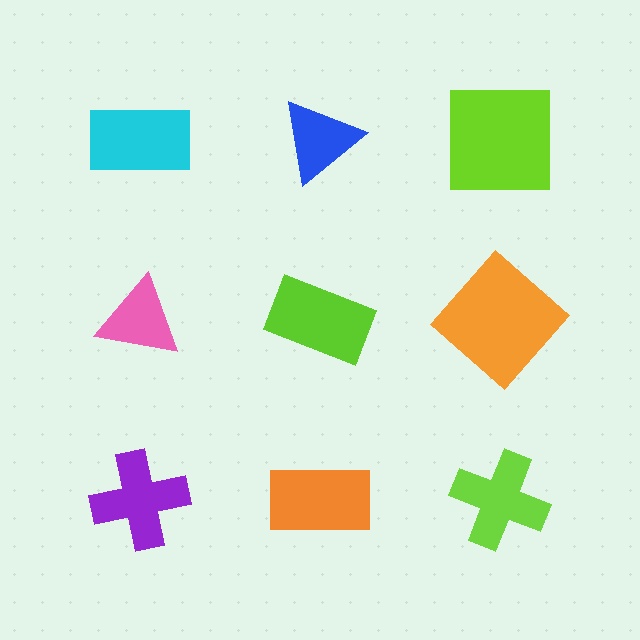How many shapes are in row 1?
3 shapes.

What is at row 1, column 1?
A cyan rectangle.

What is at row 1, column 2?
A blue triangle.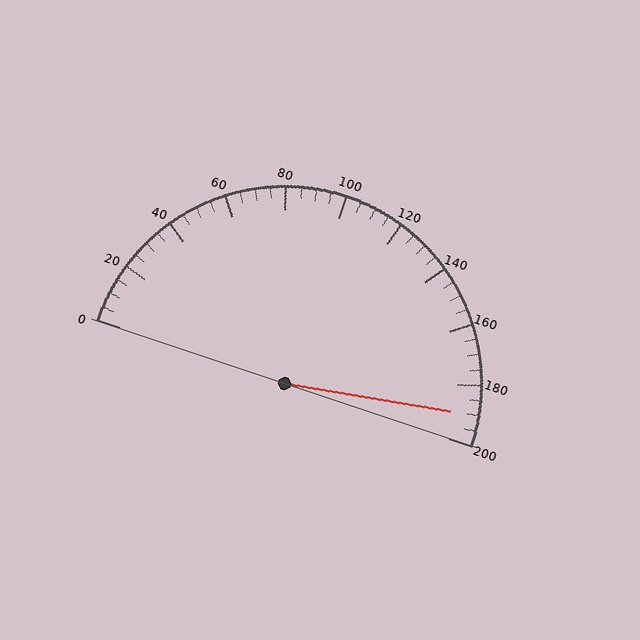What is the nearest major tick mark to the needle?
The nearest major tick mark is 200.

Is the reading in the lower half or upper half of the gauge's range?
The reading is in the upper half of the range (0 to 200).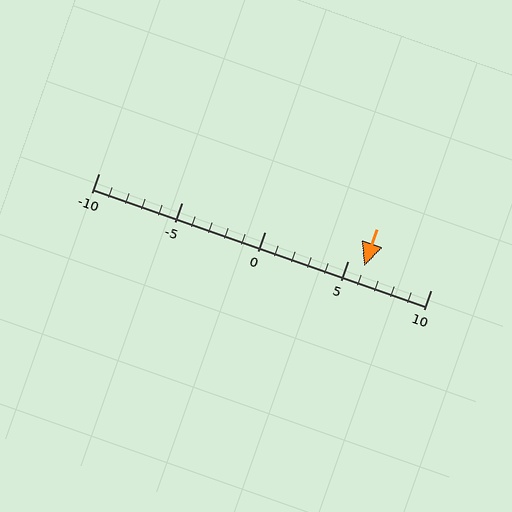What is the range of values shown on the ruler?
The ruler shows values from -10 to 10.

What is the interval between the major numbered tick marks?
The major tick marks are spaced 5 units apart.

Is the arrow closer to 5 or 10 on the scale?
The arrow is closer to 5.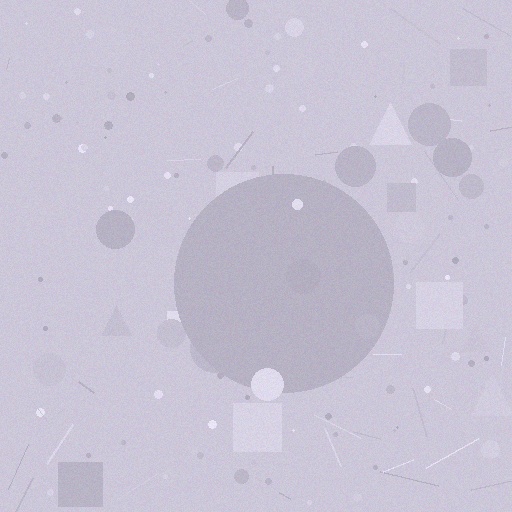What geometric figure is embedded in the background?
A circle is embedded in the background.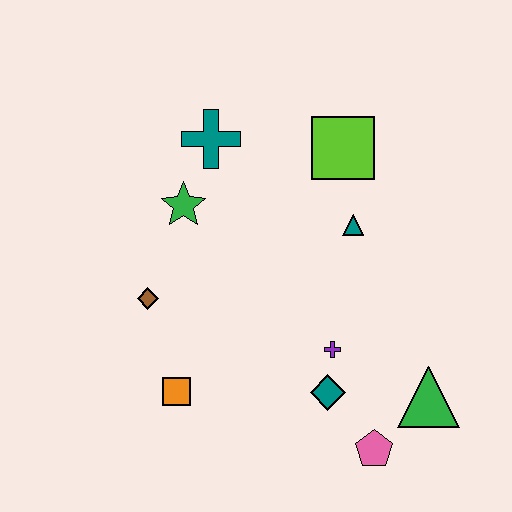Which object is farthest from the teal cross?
The pink pentagon is farthest from the teal cross.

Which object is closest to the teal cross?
The green star is closest to the teal cross.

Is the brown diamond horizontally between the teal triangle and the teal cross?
No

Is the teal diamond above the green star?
No